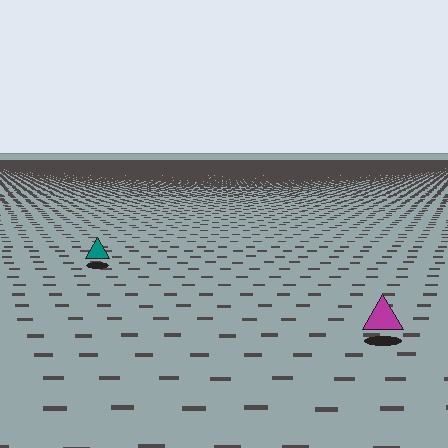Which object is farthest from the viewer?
The teal triangle is farthest from the viewer. It appears smaller and the ground texture around it is denser.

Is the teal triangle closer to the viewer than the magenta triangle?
No. The magenta triangle is closer — you can tell from the texture gradient: the ground texture is coarser near it.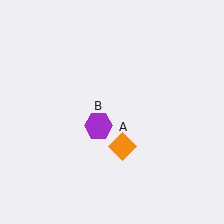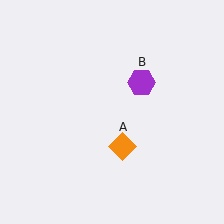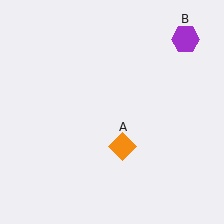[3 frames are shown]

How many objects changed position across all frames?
1 object changed position: purple hexagon (object B).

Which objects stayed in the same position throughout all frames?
Orange diamond (object A) remained stationary.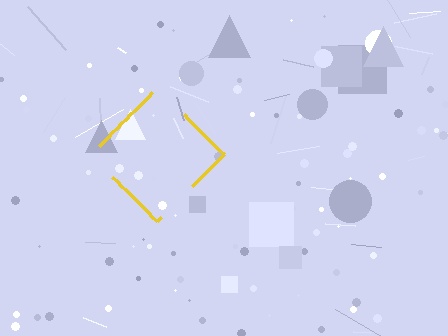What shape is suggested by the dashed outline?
The dashed outline suggests a diamond.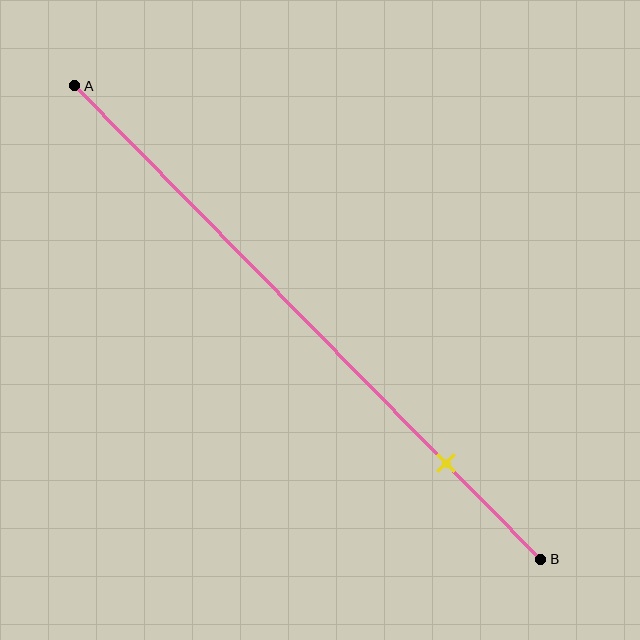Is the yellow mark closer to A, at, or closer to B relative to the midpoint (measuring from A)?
The yellow mark is closer to point B than the midpoint of segment AB.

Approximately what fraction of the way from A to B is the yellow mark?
The yellow mark is approximately 80% of the way from A to B.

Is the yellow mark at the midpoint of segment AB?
No, the mark is at about 80% from A, not at the 50% midpoint.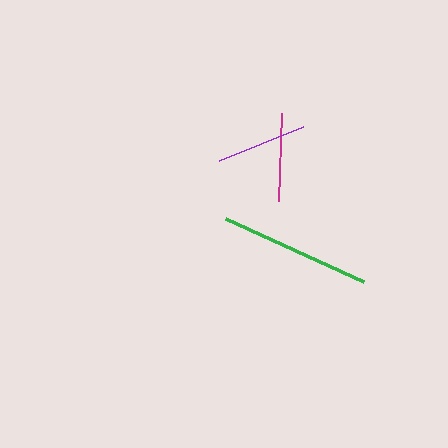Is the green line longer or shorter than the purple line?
The green line is longer than the purple line.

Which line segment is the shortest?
The magenta line is the shortest at approximately 88 pixels.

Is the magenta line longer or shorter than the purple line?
The purple line is longer than the magenta line.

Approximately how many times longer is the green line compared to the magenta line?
The green line is approximately 1.7 times the length of the magenta line.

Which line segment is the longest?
The green line is the longest at approximately 152 pixels.